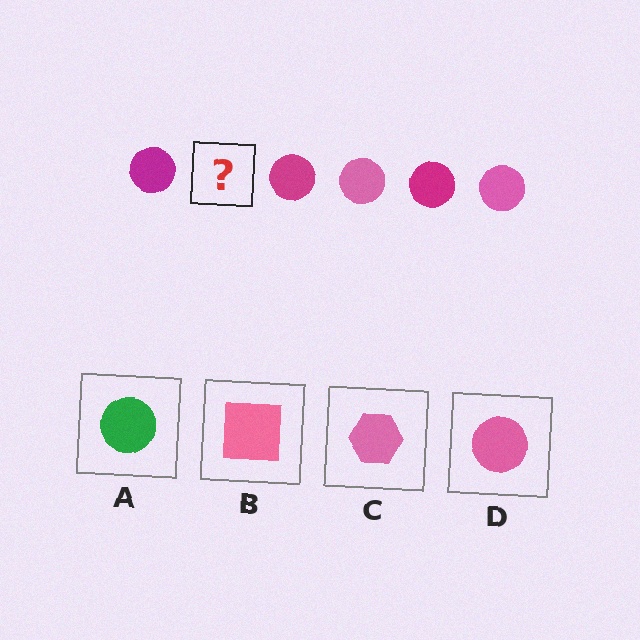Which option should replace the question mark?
Option D.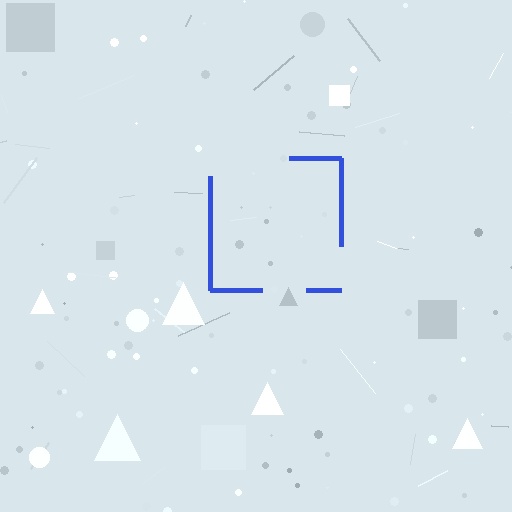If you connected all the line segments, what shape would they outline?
They would outline a square.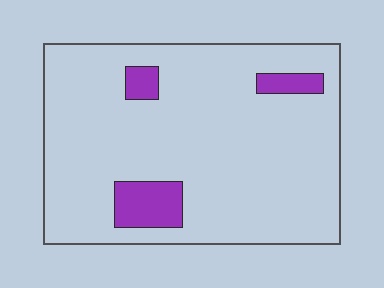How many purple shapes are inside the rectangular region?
3.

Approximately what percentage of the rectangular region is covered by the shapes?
Approximately 10%.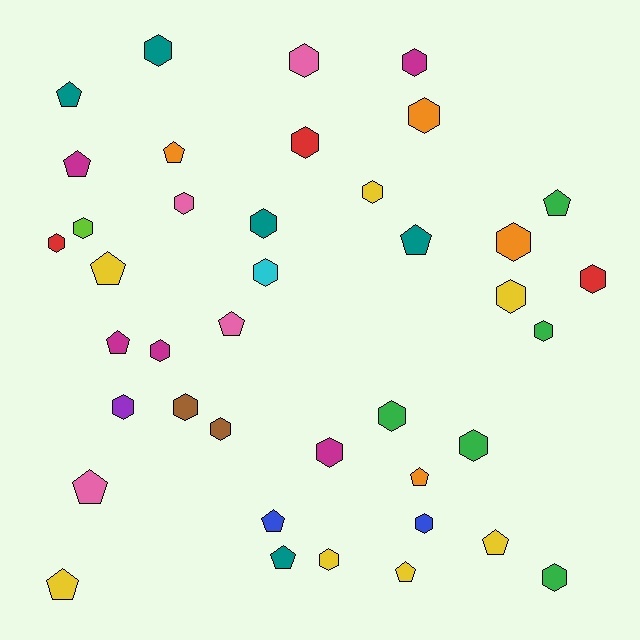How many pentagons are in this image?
There are 15 pentagons.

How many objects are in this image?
There are 40 objects.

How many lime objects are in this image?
There is 1 lime object.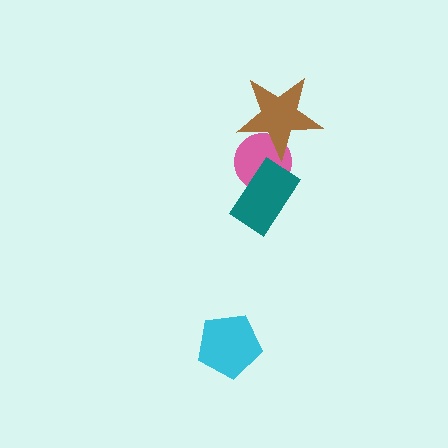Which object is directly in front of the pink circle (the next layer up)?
The teal rectangle is directly in front of the pink circle.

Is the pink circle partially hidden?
Yes, it is partially covered by another shape.